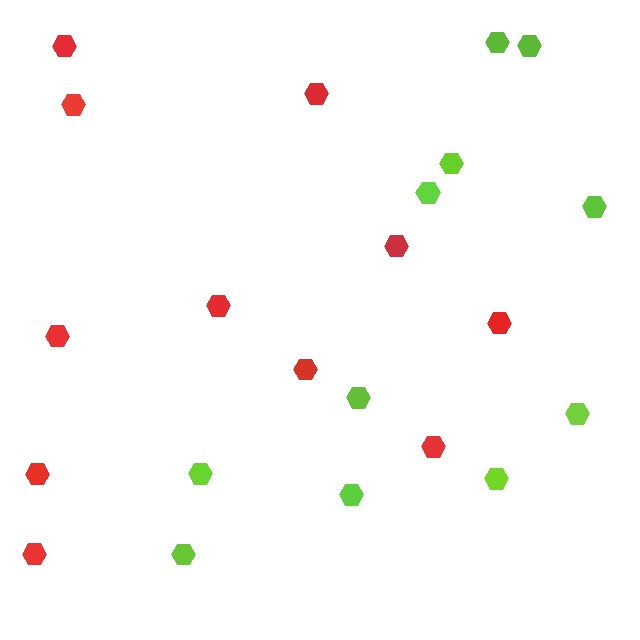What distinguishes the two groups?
There are 2 groups: one group of red hexagons (11) and one group of lime hexagons (11).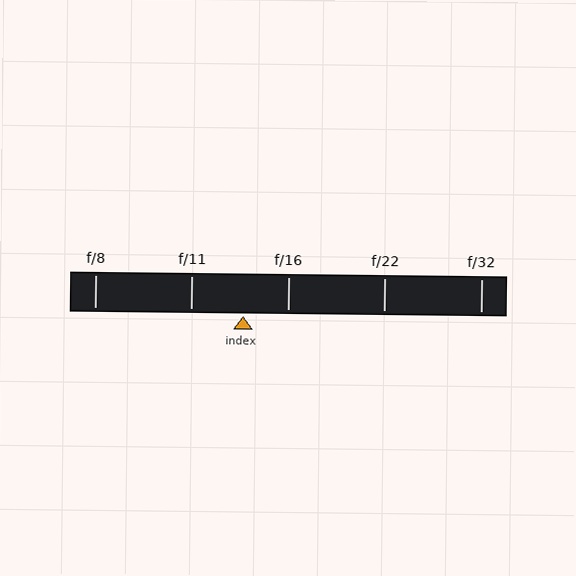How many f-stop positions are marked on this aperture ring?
There are 5 f-stop positions marked.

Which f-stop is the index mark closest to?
The index mark is closest to f/16.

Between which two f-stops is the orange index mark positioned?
The index mark is between f/11 and f/16.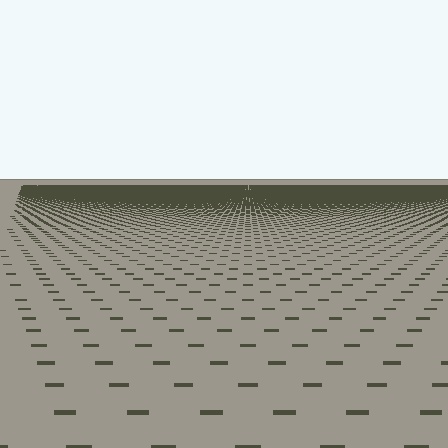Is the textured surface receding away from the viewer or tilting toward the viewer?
The surface is receding away from the viewer. Texture elements get smaller and denser toward the top.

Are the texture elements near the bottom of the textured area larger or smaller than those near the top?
Larger. Near the bottom, elements are closer to the viewer and appear at a bigger on-screen size.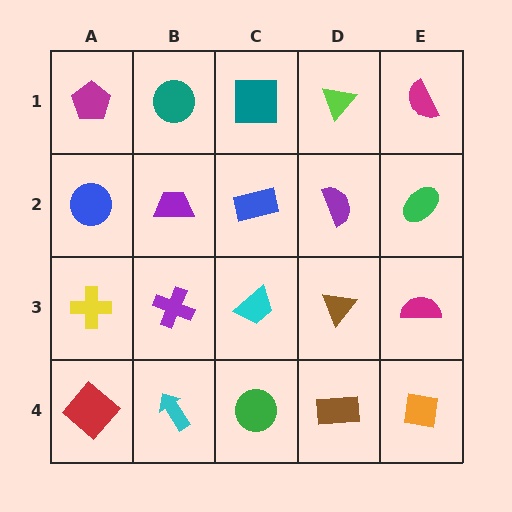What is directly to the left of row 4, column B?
A red diamond.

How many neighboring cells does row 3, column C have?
4.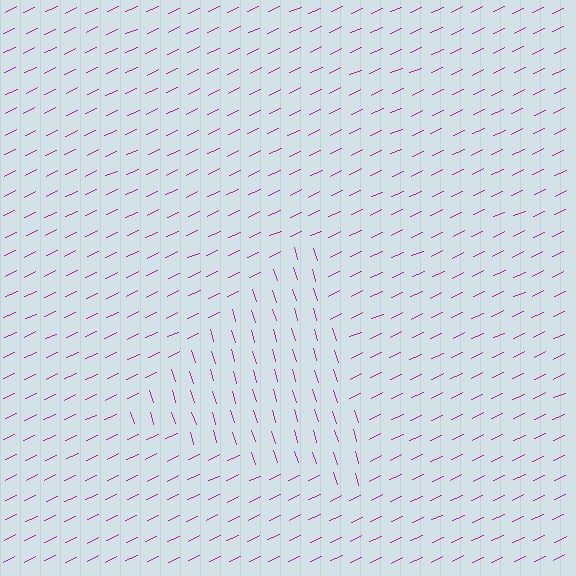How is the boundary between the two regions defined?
The boundary is defined purely by a change in line orientation (approximately 83 degrees difference). All lines are the same color and thickness.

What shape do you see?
I see a triangle.